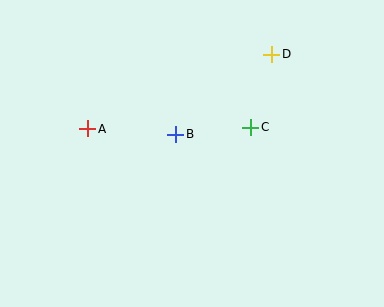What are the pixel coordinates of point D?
Point D is at (272, 54).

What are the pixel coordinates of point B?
Point B is at (176, 134).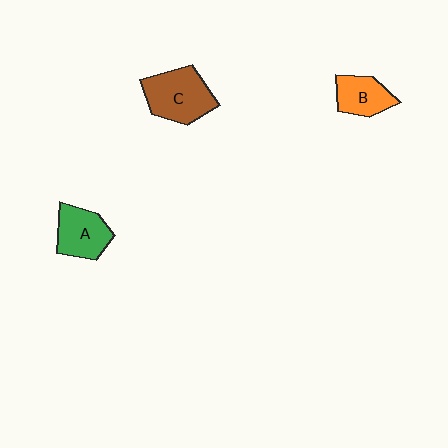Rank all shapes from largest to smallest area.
From largest to smallest: C (brown), A (green), B (orange).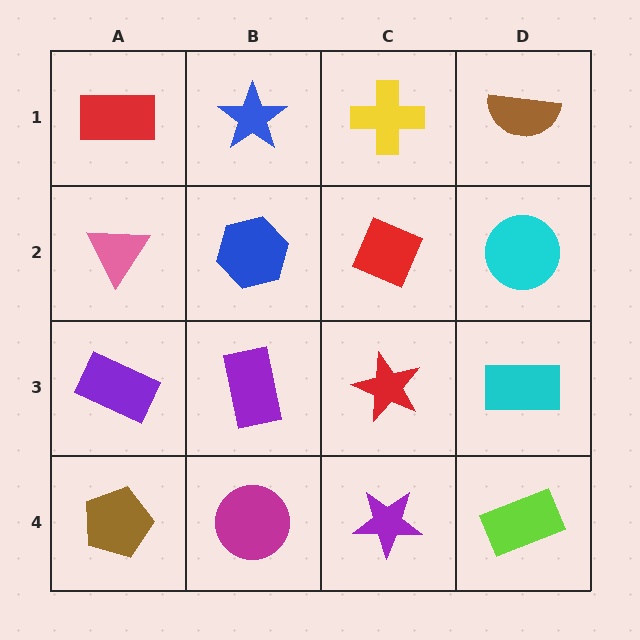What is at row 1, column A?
A red rectangle.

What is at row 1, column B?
A blue star.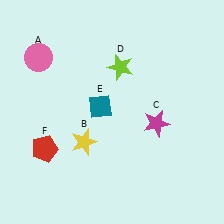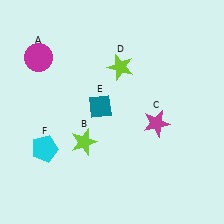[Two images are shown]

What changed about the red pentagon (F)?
In Image 1, F is red. In Image 2, it changed to cyan.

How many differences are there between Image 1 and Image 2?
There are 3 differences between the two images.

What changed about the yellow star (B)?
In Image 1, B is yellow. In Image 2, it changed to lime.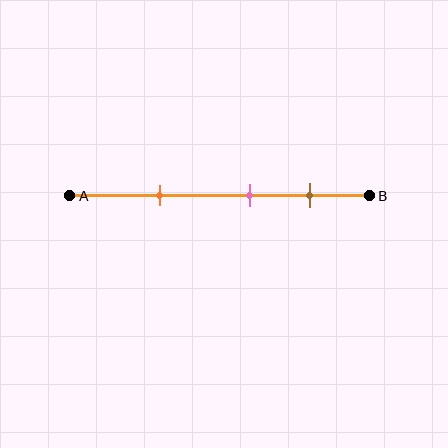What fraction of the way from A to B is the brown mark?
The brown mark is approximately 80% (0.8) of the way from A to B.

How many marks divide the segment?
There are 3 marks dividing the segment.